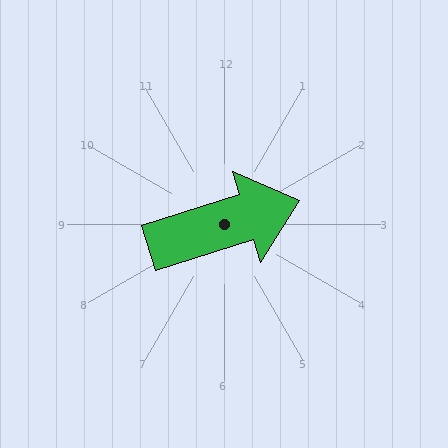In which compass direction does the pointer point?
East.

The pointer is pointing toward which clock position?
Roughly 2 o'clock.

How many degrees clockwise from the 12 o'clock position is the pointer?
Approximately 73 degrees.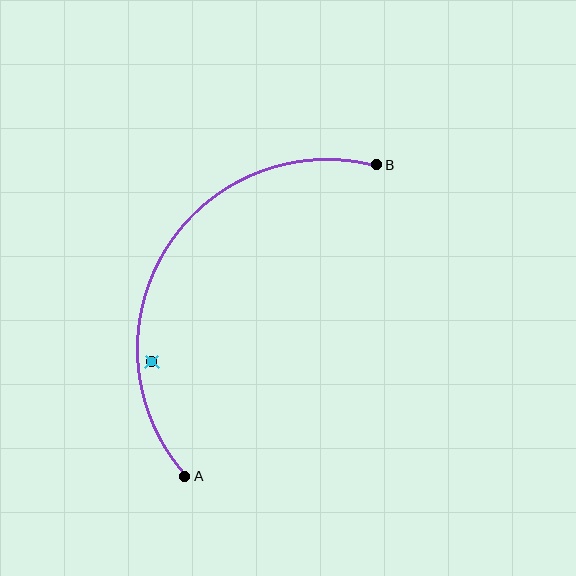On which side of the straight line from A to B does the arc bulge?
The arc bulges to the left of the straight line connecting A and B.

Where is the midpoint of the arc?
The arc midpoint is the point on the curve farthest from the straight line joining A and B. It sits to the left of that line.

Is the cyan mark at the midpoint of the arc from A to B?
No — the cyan mark does not lie on the arc at all. It sits slightly inside the curve.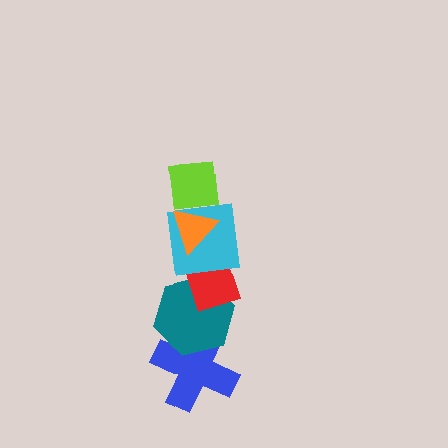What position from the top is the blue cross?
The blue cross is 6th from the top.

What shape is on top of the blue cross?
The teal hexagon is on top of the blue cross.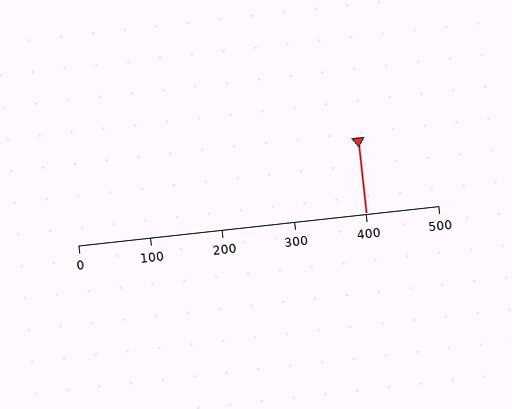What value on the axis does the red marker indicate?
The marker indicates approximately 400.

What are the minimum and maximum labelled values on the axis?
The axis runs from 0 to 500.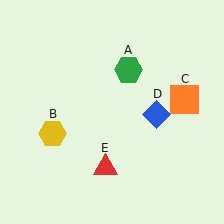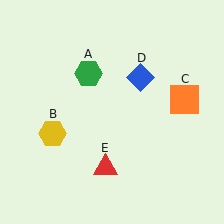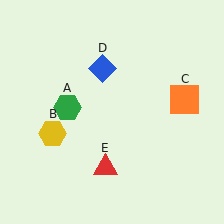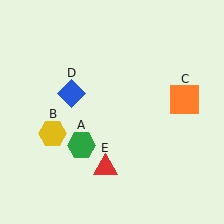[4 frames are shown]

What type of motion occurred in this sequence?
The green hexagon (object A), blue diamond (object D) rotated counterclockwise around the center of the scene.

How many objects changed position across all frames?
2 objects changed position: green hexagon (object A), blue diamond (object D).